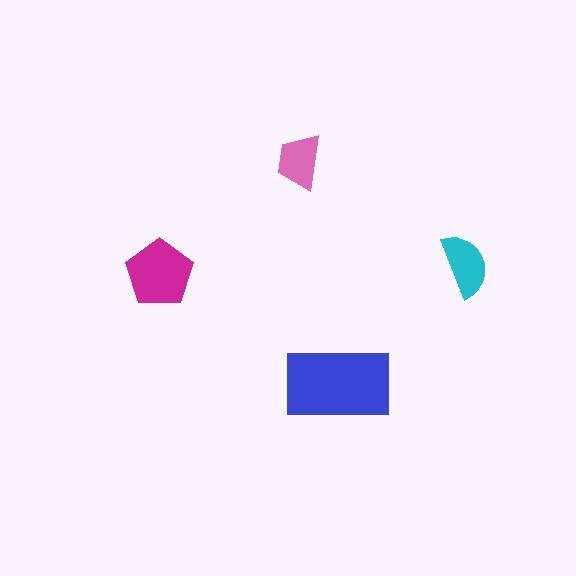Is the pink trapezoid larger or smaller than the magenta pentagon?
Smaller.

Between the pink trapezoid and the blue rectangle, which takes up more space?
The blue rectangle.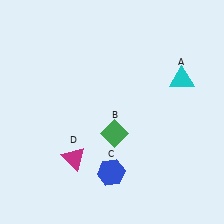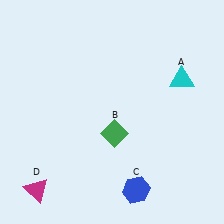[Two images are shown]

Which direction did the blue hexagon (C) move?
The blue hexagon (C) moved right.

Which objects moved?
The objects that moved are: the blue hexagon (C), the magenta triangle (D).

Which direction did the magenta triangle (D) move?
The magenta triangle (D) moved left.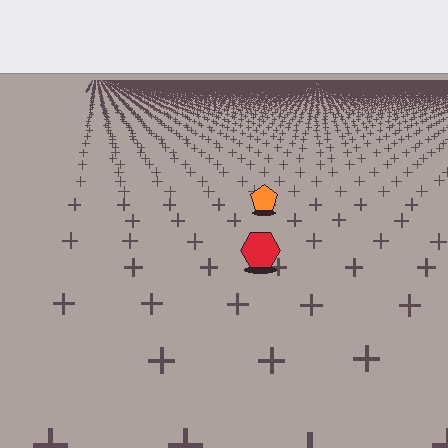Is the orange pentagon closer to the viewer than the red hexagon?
No. The red hexagon is closer — you can tell from the texture gradient: the ground texture is coarser near it.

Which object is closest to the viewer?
The red hexagon is closest. The texture marks near it are larger and more spread out.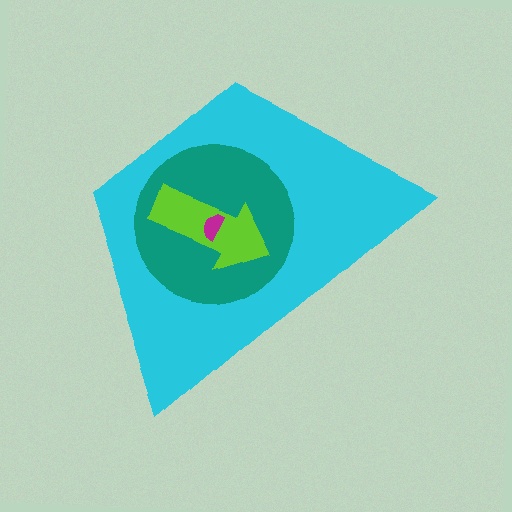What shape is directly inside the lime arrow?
The magenta semicircle.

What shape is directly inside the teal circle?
The lime arrow.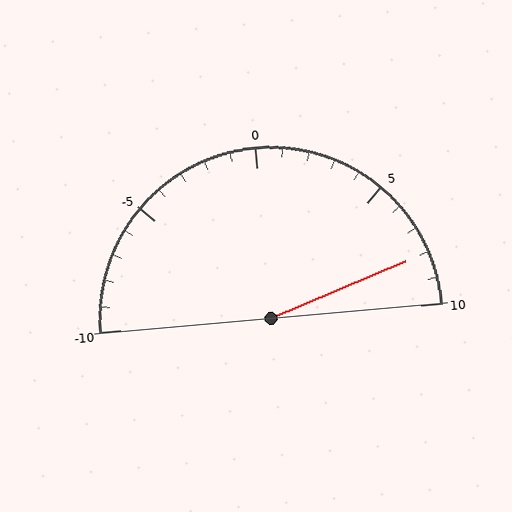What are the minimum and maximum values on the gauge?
The gauge ranges from -10 to 10.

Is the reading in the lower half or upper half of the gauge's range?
The reading is in the upper half of the range (-10 to 10).